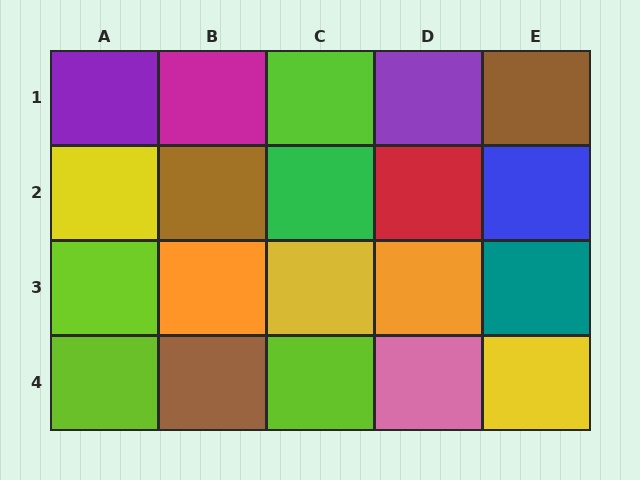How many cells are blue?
1 cell is blue.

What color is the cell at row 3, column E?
Teal.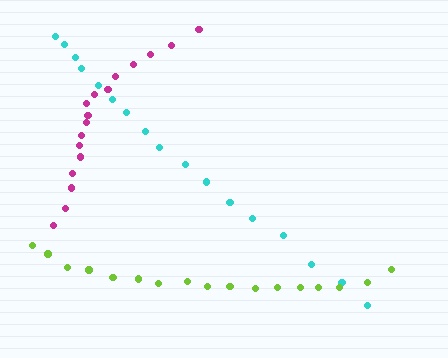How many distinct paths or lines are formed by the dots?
There are 3 distinct paths.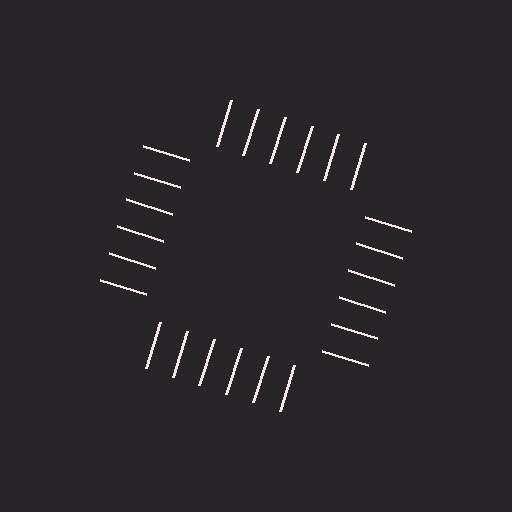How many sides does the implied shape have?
4 sides — the line-ends trace a square.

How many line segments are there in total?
24 — 6 along each of the 4 edges.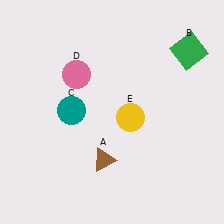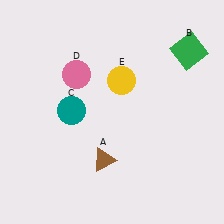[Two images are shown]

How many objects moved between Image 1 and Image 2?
1 object moved between the two images.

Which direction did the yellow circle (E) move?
The yellow circle (E) moved up.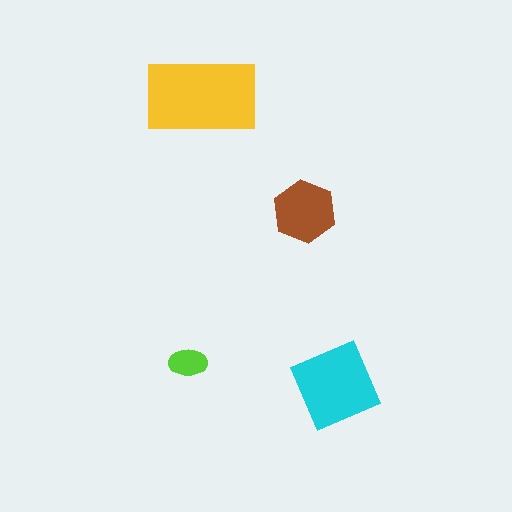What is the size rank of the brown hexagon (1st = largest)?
3rd.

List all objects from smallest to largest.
The lime ellipse, the brown hexagon, the cyan square, the yellow rectangle.